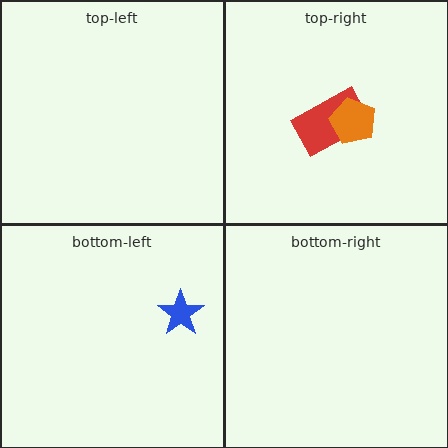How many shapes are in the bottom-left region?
1.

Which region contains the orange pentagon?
The top-right region.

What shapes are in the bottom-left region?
The blue star.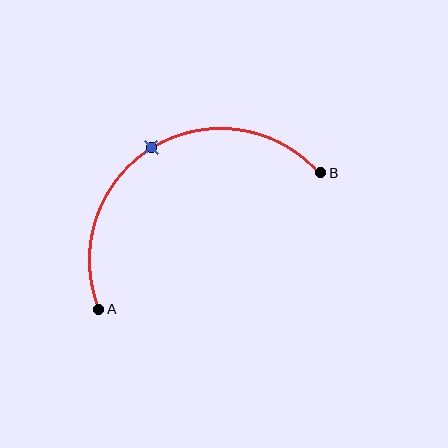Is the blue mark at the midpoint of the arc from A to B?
Yes. The blue mark lies on the arc at equal arc-length from both A and B — it is the arc midpoint.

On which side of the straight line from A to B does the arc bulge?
The arc bulges above the straight line connecting A and B.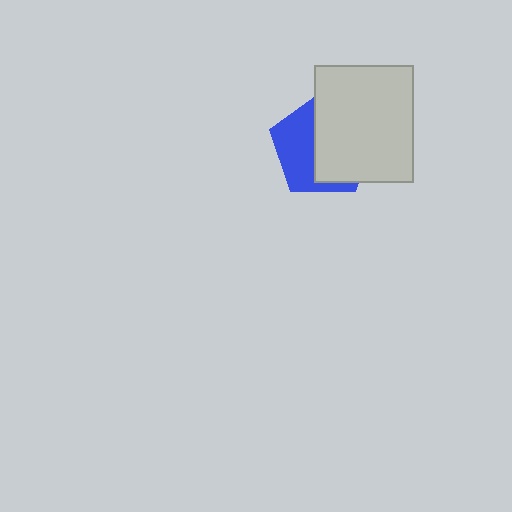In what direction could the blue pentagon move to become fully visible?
The blue pentagon could move left. That would shift it out from behind the light gray rectangle entirely.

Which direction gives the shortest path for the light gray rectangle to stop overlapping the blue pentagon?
Moving right gives the shortest separation.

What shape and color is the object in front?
The object in front is a light gray rectangle.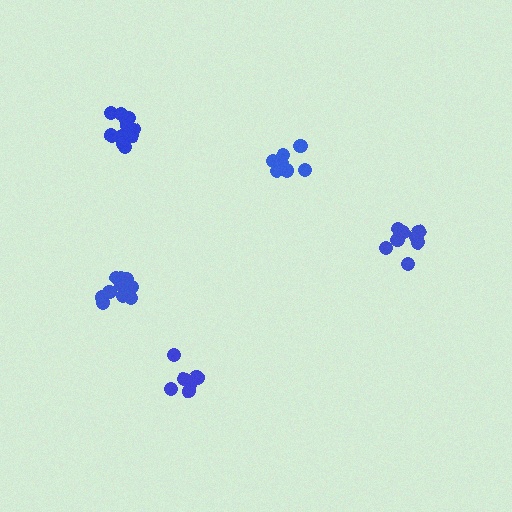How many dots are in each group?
Group 1: 6 dots, Group 2: 11 dots, Group 3: 11 dots, Group 4: 8 dots, Group 5: 8 dots (44 total).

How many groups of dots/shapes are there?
There are 5 groups.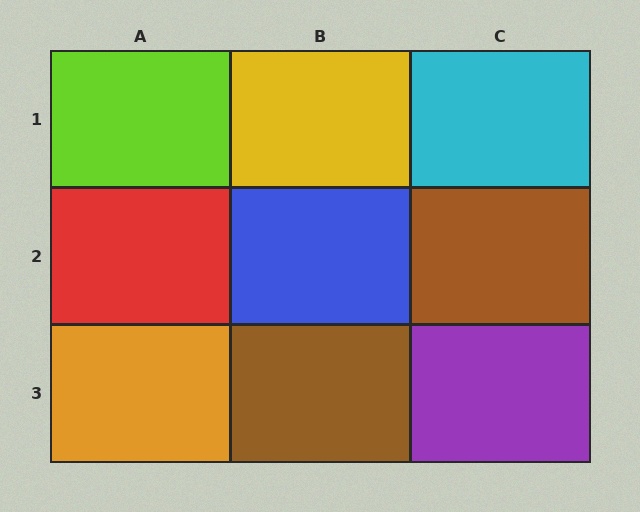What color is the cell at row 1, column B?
Yellow.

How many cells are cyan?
1 cell is cyan.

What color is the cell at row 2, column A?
Red.